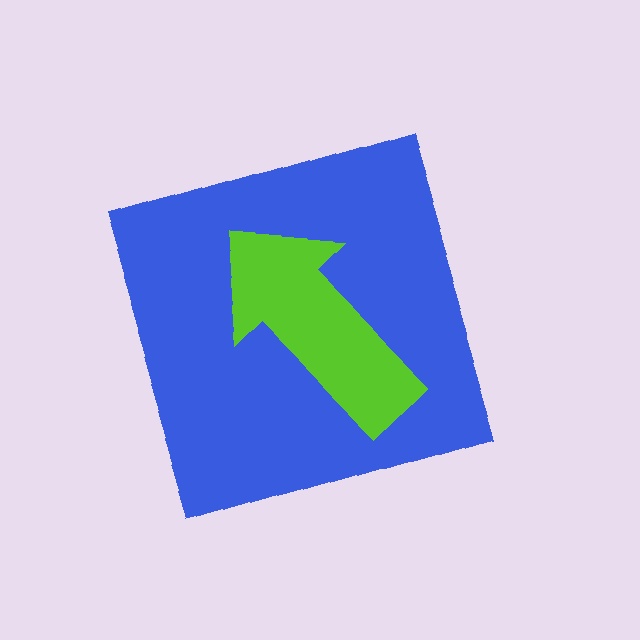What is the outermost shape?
The blue diamond.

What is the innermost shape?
The lime arrow.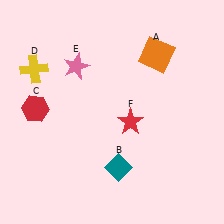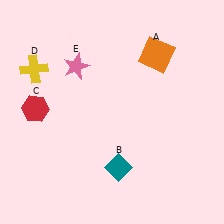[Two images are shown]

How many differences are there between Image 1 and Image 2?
There is 1 difference between the two images.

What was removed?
The red star (F) was removed in Image 2.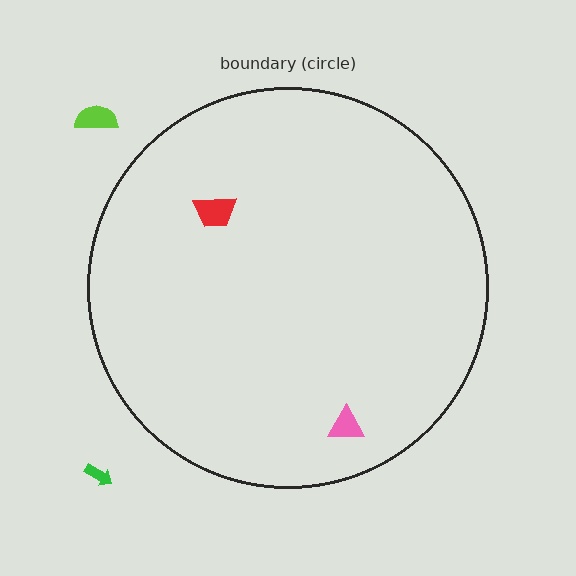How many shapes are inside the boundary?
2 inside, 2 outside.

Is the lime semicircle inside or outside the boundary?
Outside.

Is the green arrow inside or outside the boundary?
Outside.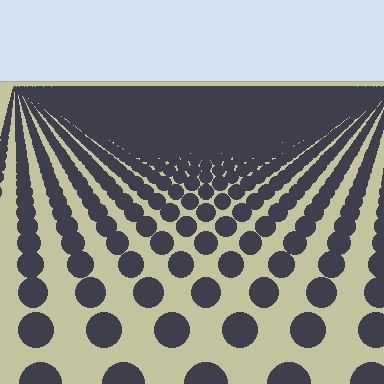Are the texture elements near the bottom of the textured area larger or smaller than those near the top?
Larger. Near the bottom, elements are closer to the viewer and appear at a bigger on-screen size.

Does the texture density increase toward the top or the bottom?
Density increases toward the top.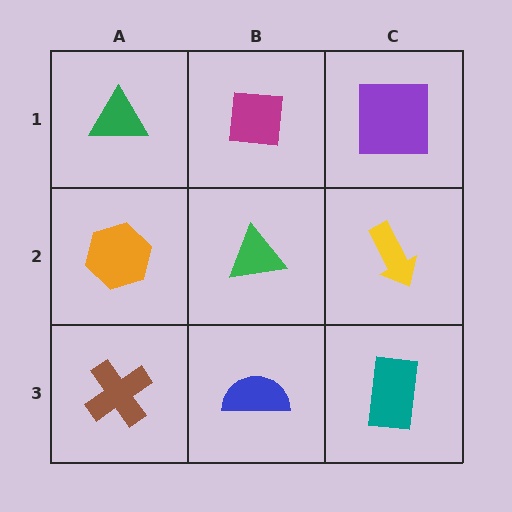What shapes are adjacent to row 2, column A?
A green triangle (row 1, column A), a brown cross (row 3, column A), a green triangle (row 2, column B).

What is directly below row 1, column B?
A green triangle.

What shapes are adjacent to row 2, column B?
A magenta square (row 1, column B), a blue semicircle (row 3, column B), an orange hexagon (row 2, column A), a yellow arrow (row 2, column C).